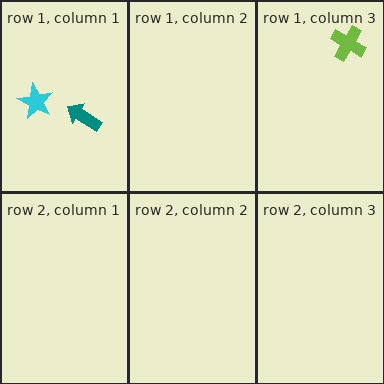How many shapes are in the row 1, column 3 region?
1.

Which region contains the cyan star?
The row 1, column 1 region.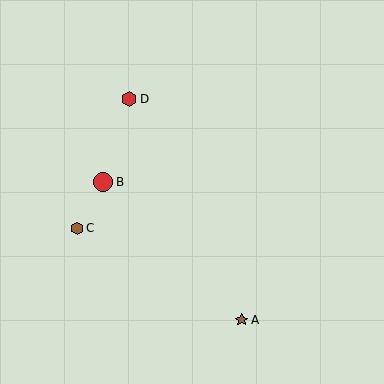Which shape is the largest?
The red circle (labeled B) is the largest.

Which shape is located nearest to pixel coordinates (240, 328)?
The brown star (labeled A) at (242, 320) is nearest to that location.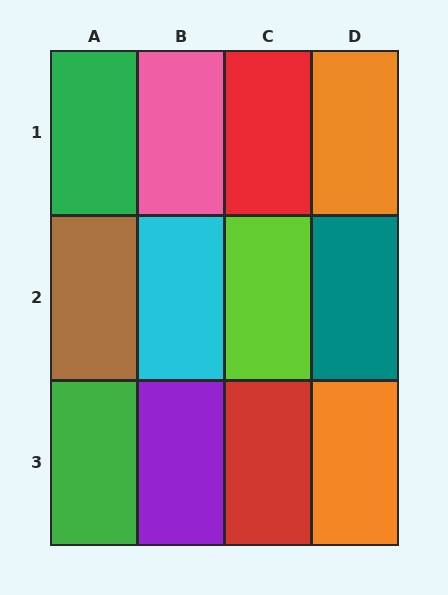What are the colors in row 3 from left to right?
Green, purple, red, orange.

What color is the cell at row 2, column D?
Teal.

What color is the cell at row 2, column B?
Cyan.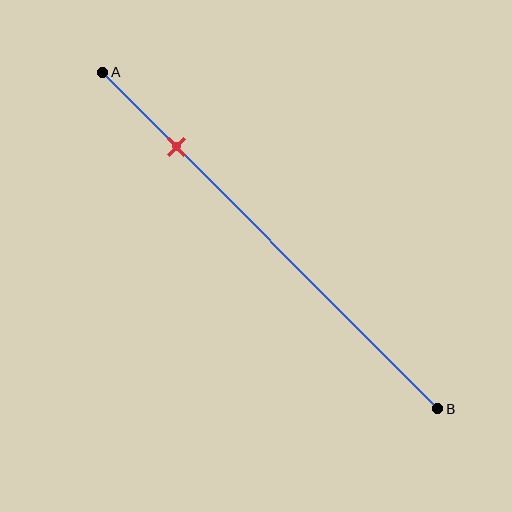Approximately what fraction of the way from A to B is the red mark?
The red mark is approximately 20% of the way from A to B.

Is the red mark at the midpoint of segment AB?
No, the mark is at about 20% from A, not at the 50% midpoint.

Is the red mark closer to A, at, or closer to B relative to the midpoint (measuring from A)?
The red mark is closer to point A than the midpoint of segment AB.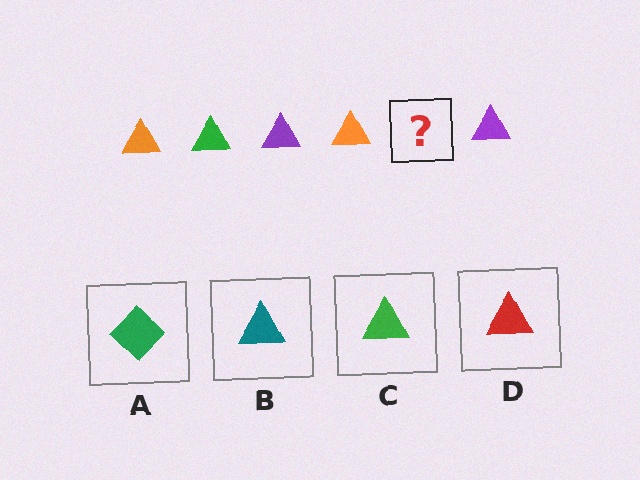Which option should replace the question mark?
Option C.